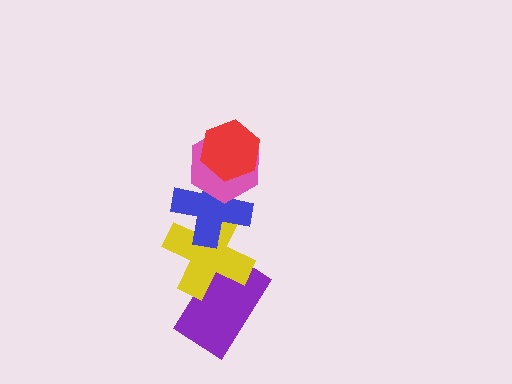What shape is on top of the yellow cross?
The blue cross is on top of the yellow cross.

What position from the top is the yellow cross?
The yellow cross is 4th from the top.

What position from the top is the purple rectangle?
The purple rectangle is 5th from the top.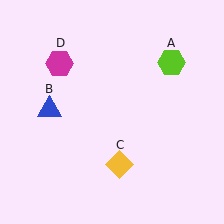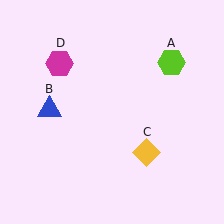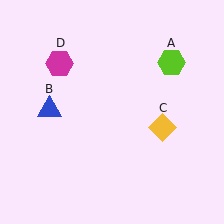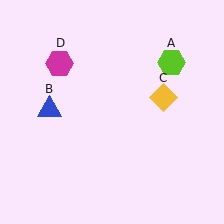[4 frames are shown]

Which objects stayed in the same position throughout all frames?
Lime hexagon (object A) and blue triangle (object B) and magenta hexagon (object D) remained stationary.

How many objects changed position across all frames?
1 object changed position: yellow diamond (object C).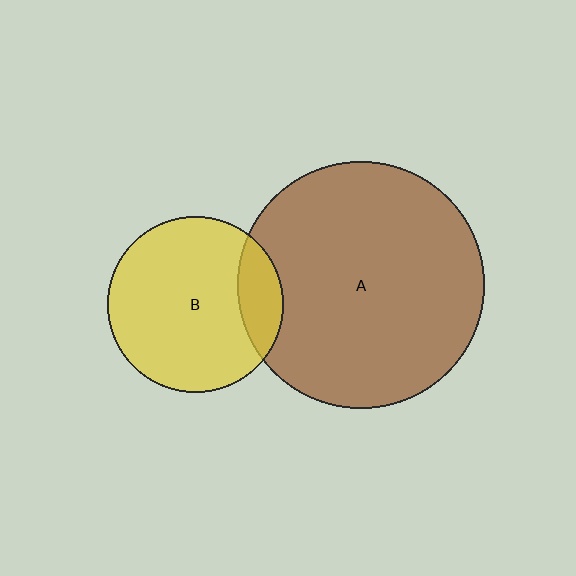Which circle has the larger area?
Circle A (brown).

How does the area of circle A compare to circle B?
Approximately 2.0 times.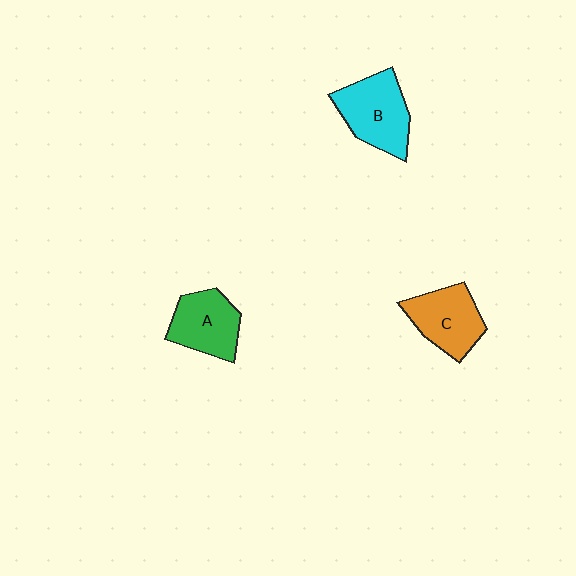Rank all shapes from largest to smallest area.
From largest to smallest: B (cyan), C (orange), A (green).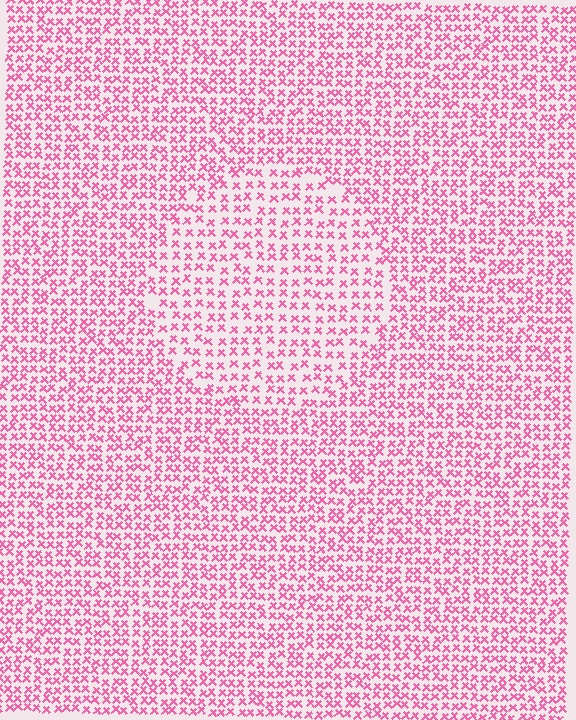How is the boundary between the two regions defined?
The boundary is defined by a change in element density (approximately 1.5x ratio). All elements are the same color, size, and shape.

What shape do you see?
I see a circle.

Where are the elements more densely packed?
The elements are more densely packed outside the circle boundary.